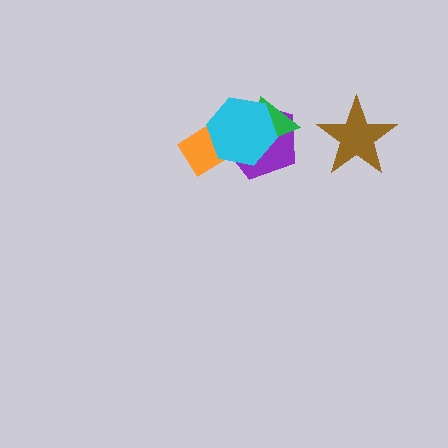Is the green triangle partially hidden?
Yes, it is partially covered by another shape.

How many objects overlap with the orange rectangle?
2 objects overlap with the orange rectangle.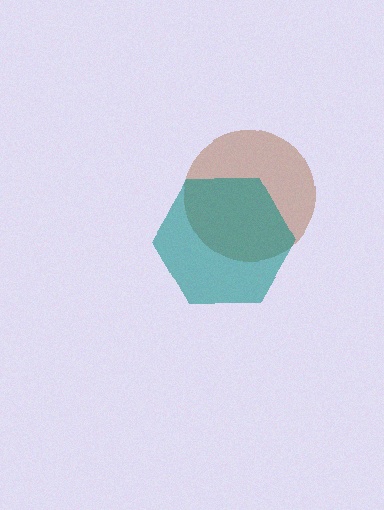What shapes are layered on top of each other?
The layered shapes are: a brown circle, a teal hexagon.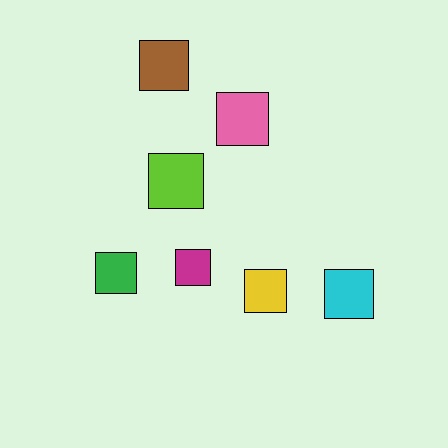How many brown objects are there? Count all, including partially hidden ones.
There is 1 brown object.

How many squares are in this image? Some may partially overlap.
There are 7 squares.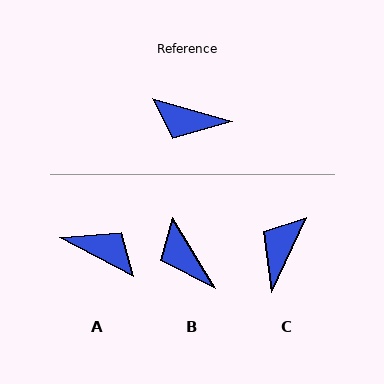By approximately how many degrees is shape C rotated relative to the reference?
Approximately 98 degrees clockwise.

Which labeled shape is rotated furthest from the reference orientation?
A, about 169 degrees away.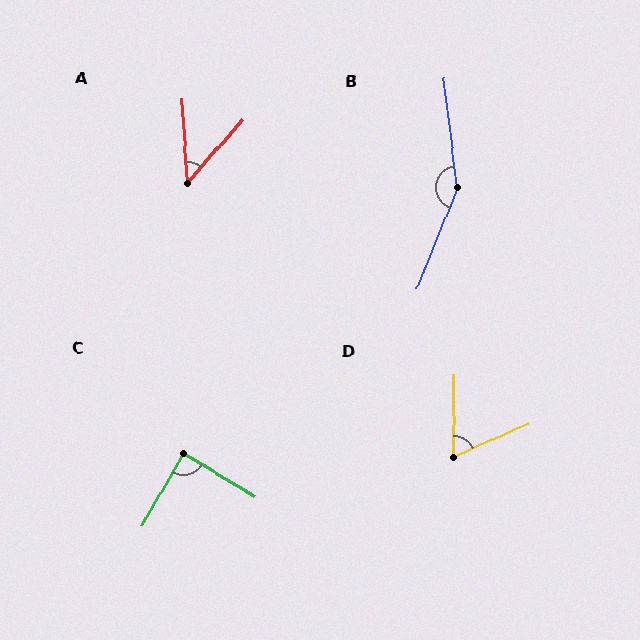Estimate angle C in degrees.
Approximately 88 degrees.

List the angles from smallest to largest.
A (44°), D (66°), C (88°), B (151°).